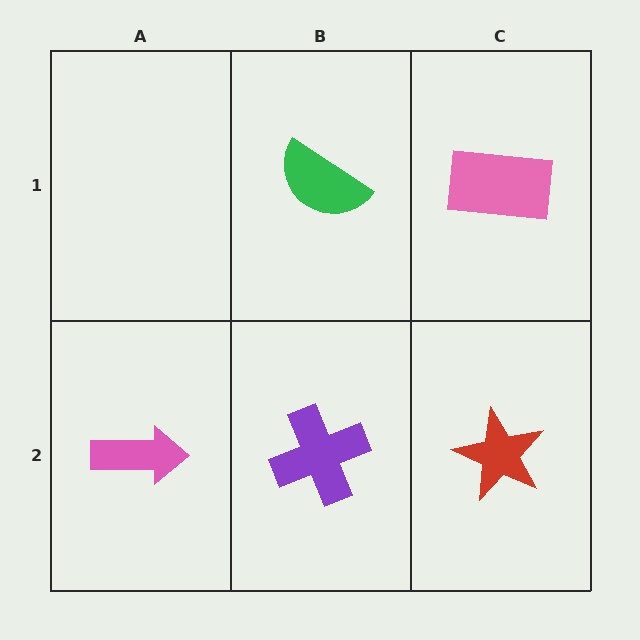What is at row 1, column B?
A green semicircle.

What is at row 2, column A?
A pink arrow.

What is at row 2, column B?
A purple cross.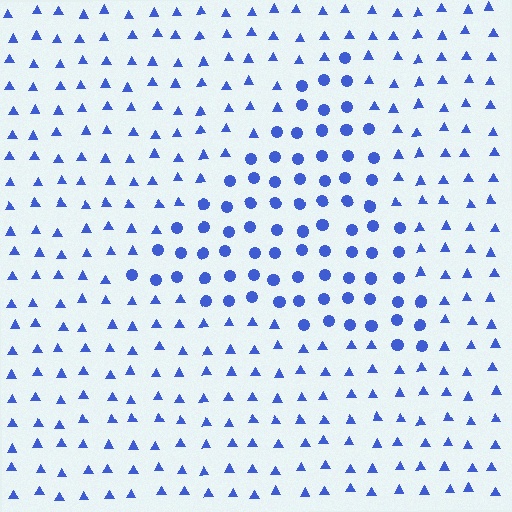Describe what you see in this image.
The image is filled with small blue elements arranged in a uniform grid. A triangle-shaped region contains circles, while the surrounding area contains triangles. The boundary is defined purely by the change in element shape.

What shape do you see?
I see a triangle.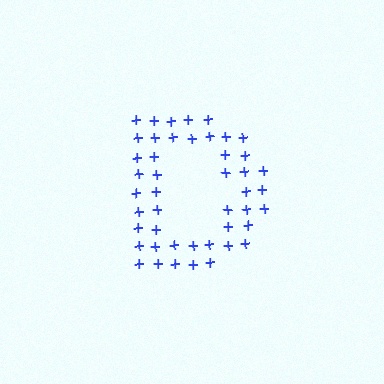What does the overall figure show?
The overall figure shows the letter D.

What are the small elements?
The small elements are plus signs.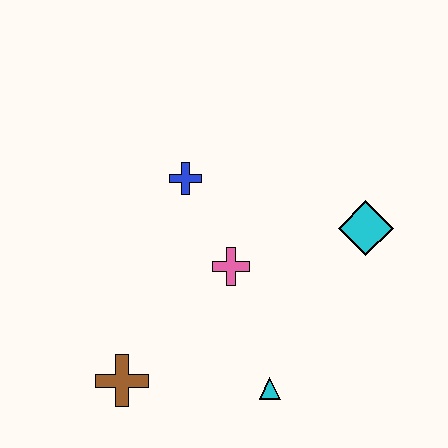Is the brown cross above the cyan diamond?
No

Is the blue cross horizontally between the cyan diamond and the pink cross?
No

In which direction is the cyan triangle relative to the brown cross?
The cyan triangle is to the right of the brown cross.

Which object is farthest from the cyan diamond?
The brown cross is farthest from the cyan diamond.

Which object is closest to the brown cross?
The cyan triangle is closest to the brown cross.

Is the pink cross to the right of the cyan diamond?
No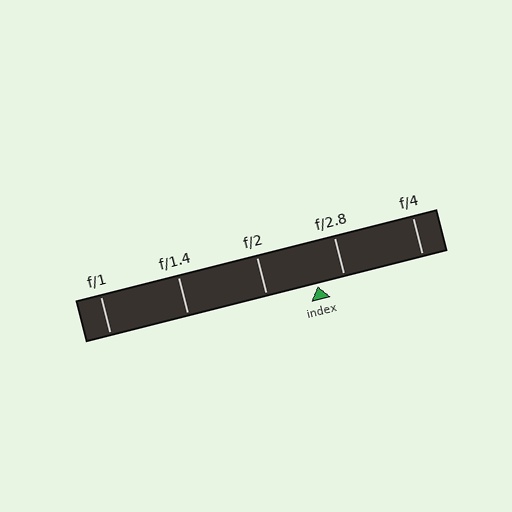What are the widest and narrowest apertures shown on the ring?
The widest aperture shown is f/1 and the narrowest is f/4.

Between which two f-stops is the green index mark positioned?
The index mark is between f/2 and f/2.8.